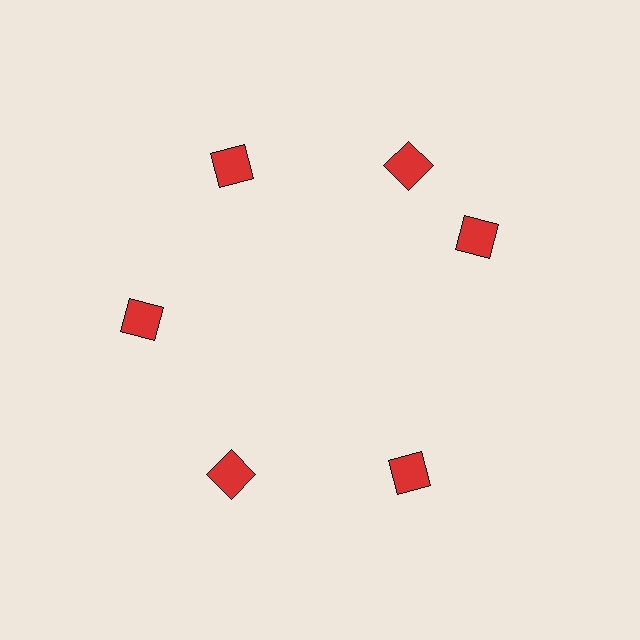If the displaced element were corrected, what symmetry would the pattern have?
It would have 6-fold rotational symmetry — the pattern would map onto itself every 60 degrees.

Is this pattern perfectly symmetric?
No. The 6 red diamonds are arranged in a ring, but one element near the 3 o'clock position is rotated out of alignment along the ring, breaking the 6-fold rotational symmetry.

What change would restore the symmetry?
The symmetry would be restored by rotating it back into even spacing with its neighbors so that all 6 diamonds sit at equal angles and equal distance from the center.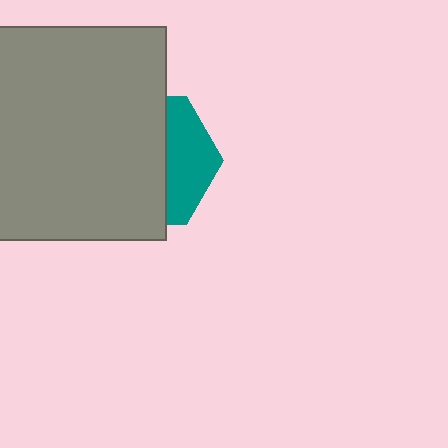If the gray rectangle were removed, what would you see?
You would see the complete teal hexagon.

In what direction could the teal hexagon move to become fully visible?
The teal hexagon could move right. That would shift it out from behind the gray rectangle entirely.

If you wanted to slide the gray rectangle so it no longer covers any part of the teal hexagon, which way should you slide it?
Slide it left — that is the most direct way to separate the two shapes.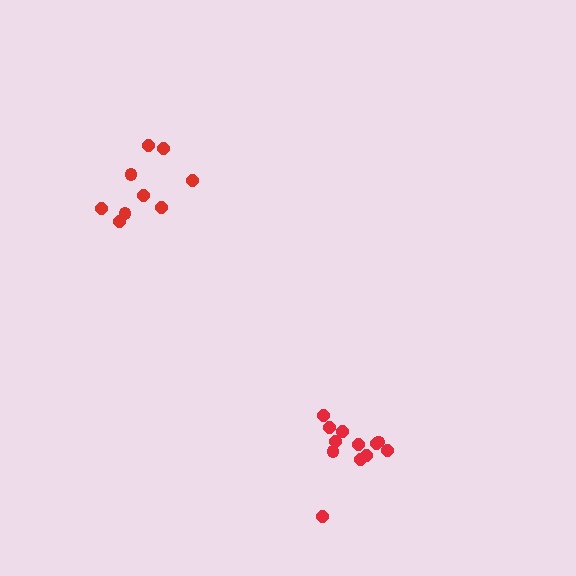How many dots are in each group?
Group 1: 12 dots, Group 2: 9 dots (21 total).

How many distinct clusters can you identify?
There are 2 distinct clusters.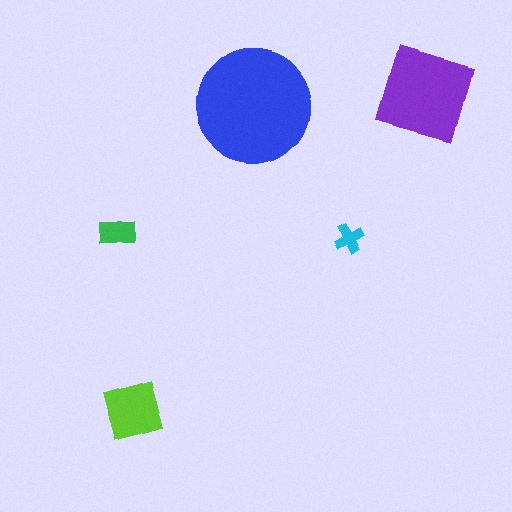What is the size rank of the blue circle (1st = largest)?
1st.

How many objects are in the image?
There are 5 objects in the image.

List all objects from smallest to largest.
The cyan cross, the green rectangle, the lime square, the purple diamond, the blue circle.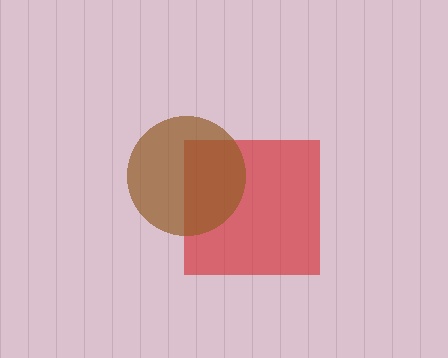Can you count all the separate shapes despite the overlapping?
Yes, there are 2 separate shapes.